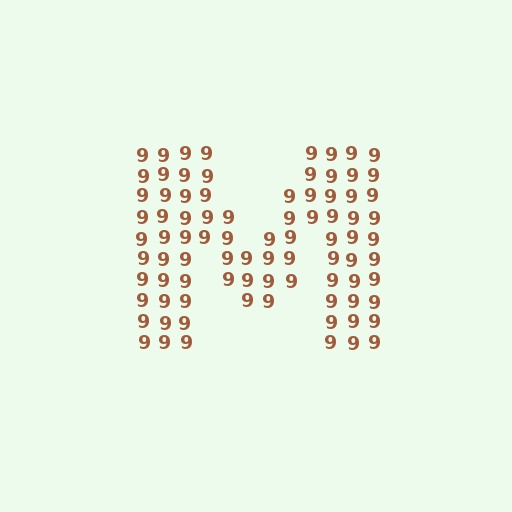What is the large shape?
The large shape is the letter M.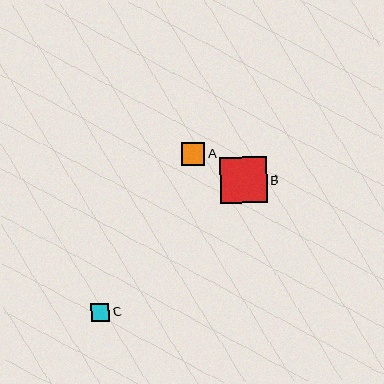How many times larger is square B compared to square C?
Square B is approximately 2.5 times the size of square C.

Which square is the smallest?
Square C is the smallest with a size of approximately 19 pixels.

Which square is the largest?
Square B is the largest with a size of approximately 46 pixels.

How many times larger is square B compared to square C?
Square B is approximately 2.5 times the size of square C.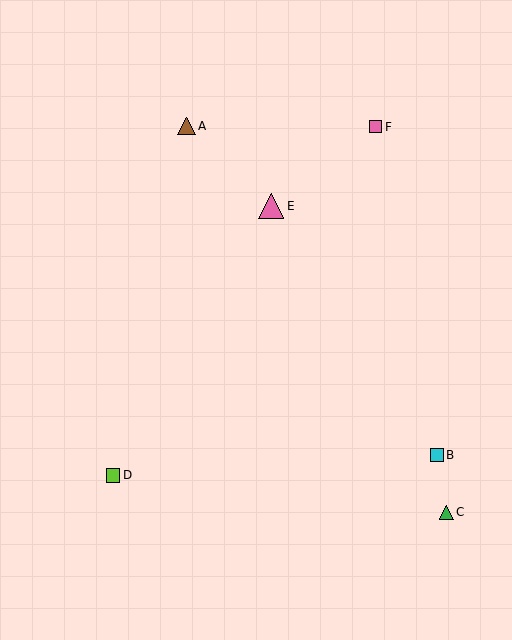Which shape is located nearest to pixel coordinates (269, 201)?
The pink triangle (labeled E) at (271, 206) is nearest to that location.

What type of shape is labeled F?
Shape F is a pink square.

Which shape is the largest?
The pink triangle (labeled E) is the largest.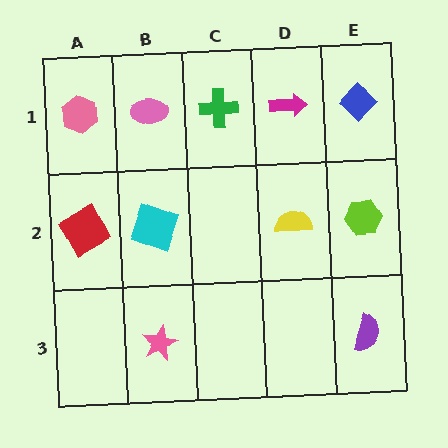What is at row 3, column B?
A pink star.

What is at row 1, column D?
A magenta arrow.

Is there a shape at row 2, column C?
No, that cell is empty.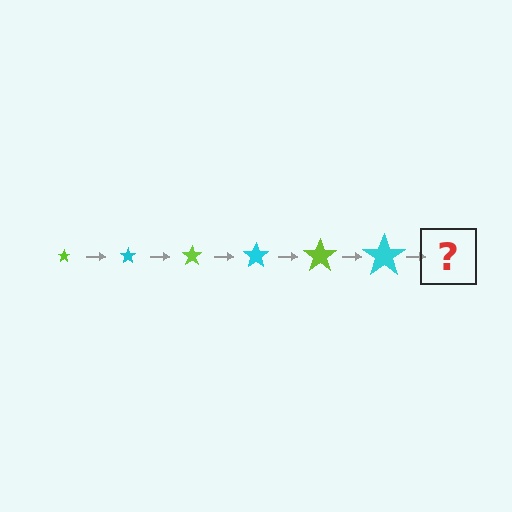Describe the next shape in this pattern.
It should be a lime star, larger than the previous one.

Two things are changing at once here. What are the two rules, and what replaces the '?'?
The two rules are that the star grows larger each step and the color cycles through lime and cyan. The '?' should be a lime star, larger than the previous one.